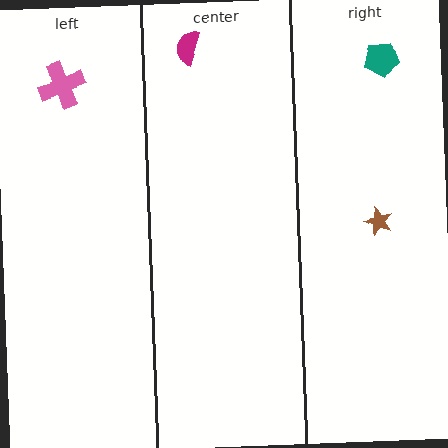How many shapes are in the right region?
2.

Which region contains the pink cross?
The left region.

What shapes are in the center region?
The magenta semicircle.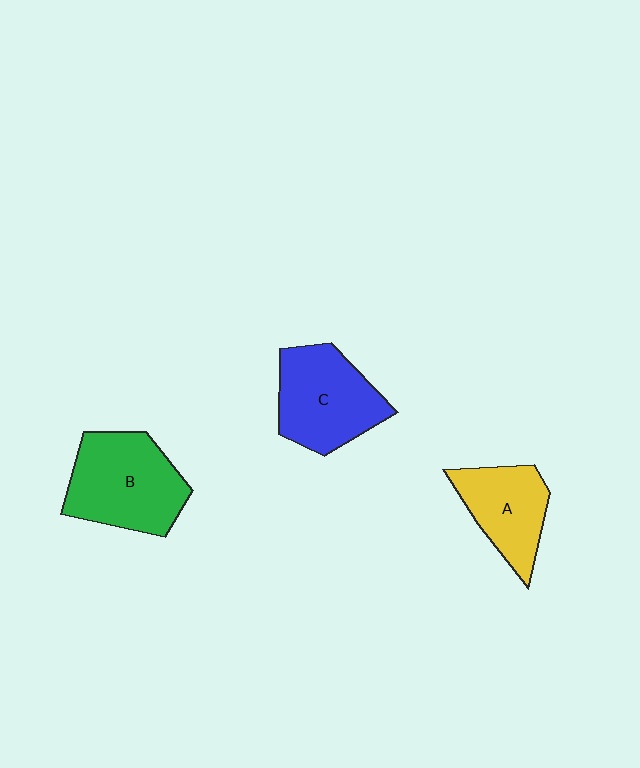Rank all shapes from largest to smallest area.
From largest to smallest: B (green), C (blue), A (yellow).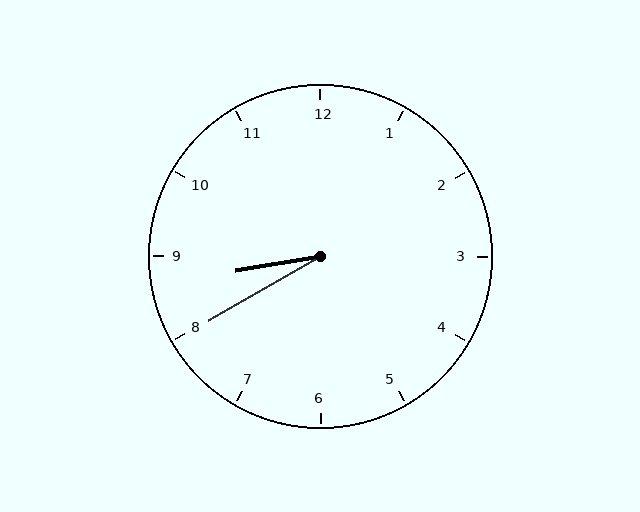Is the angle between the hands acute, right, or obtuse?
It is acute.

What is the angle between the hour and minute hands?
Approximately 20 degrees.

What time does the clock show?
8:40.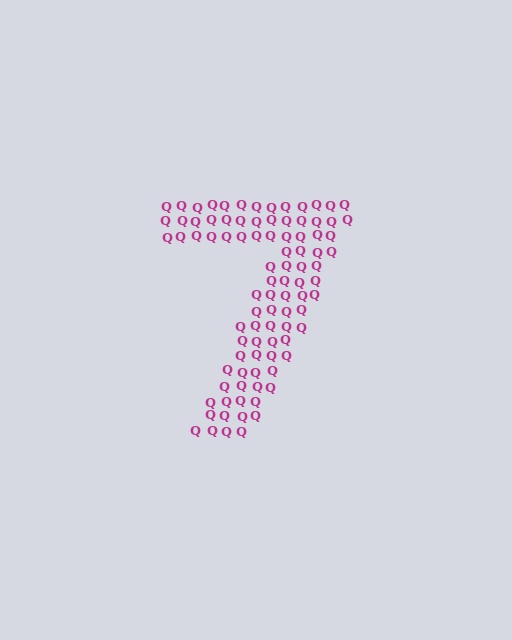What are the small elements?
The small elements are letter Q's.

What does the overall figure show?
The overall figure shows the digit 7.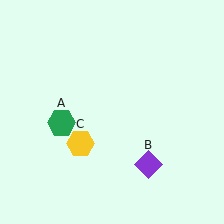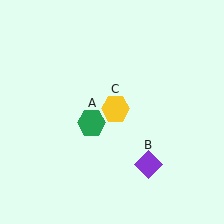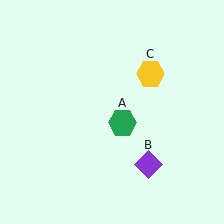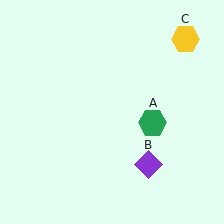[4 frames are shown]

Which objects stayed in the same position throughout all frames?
Purple diamond (object B) remained stationary.